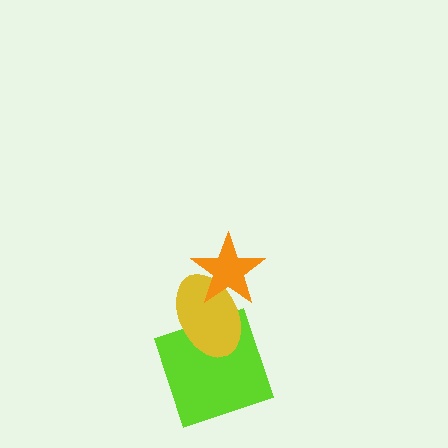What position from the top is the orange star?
The orange star is 1st from the top.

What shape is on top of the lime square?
The yellow ellipse is on top of the lime square.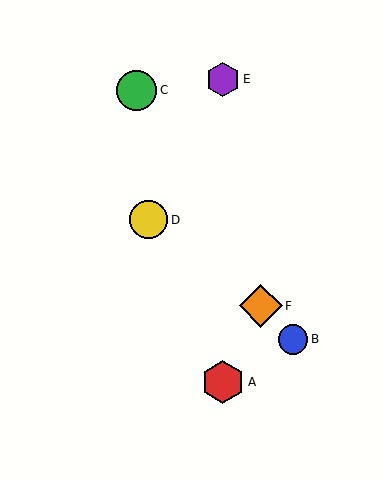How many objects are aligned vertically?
2 objects (A, E) are aligned vertically.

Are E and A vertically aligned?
Yes, both are at x≈223.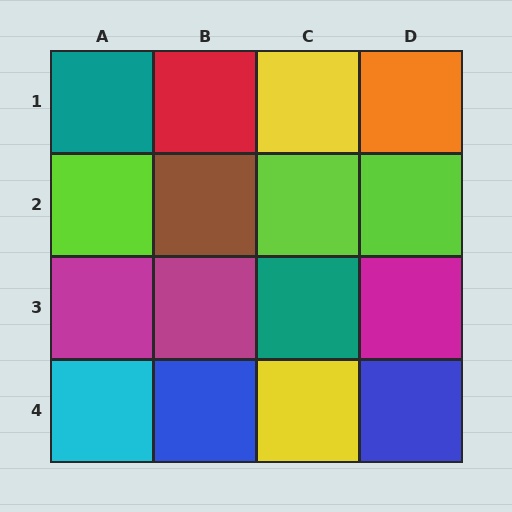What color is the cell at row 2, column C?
Lime.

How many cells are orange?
1 cell is orange.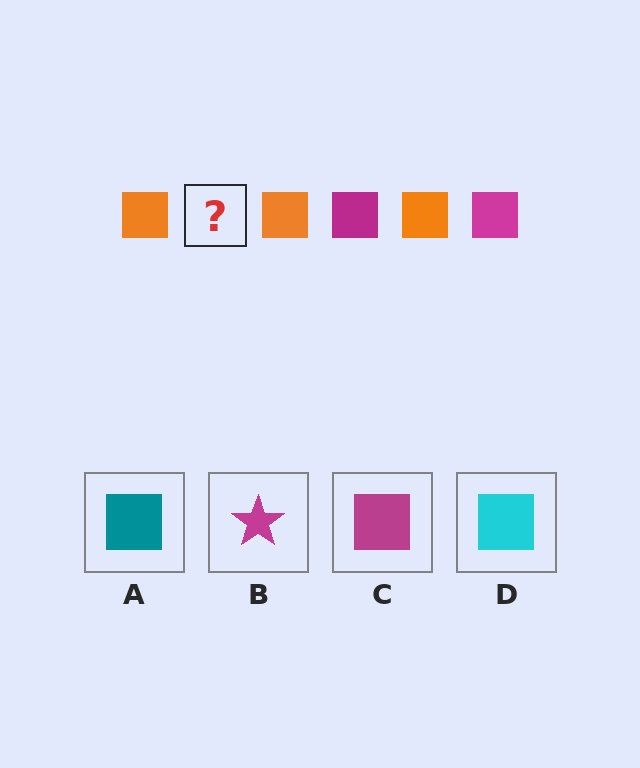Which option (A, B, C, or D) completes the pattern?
C.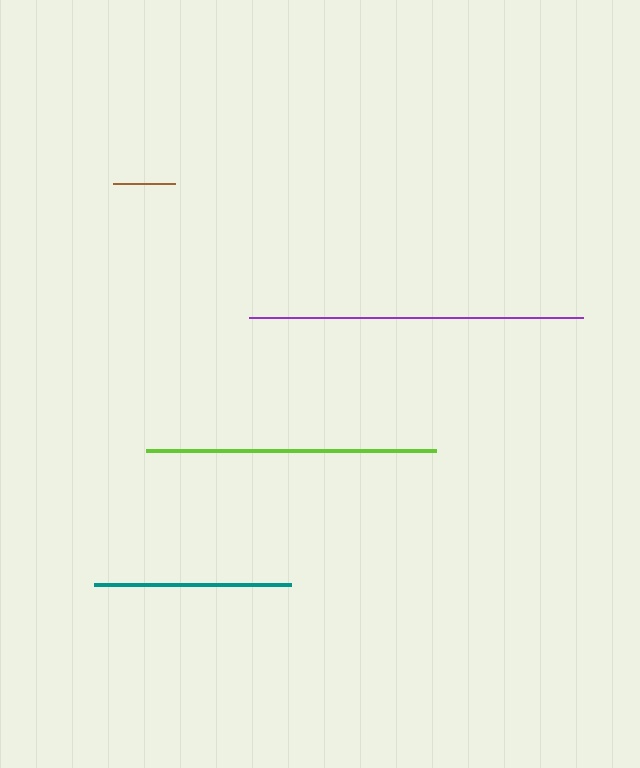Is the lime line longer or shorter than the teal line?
The lime line is longer than the teal line.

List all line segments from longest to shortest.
From longest to shortest: purple, lime, teal, brown.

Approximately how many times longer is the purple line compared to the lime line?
The purple line is approximately 1.1 times the length of the lime line.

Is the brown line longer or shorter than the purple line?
The purple line is longer than the brown line.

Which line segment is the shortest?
The brown line is the shortest at approximately 62 pixels.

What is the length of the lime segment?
The lime segment is approximately 290 pixels long.